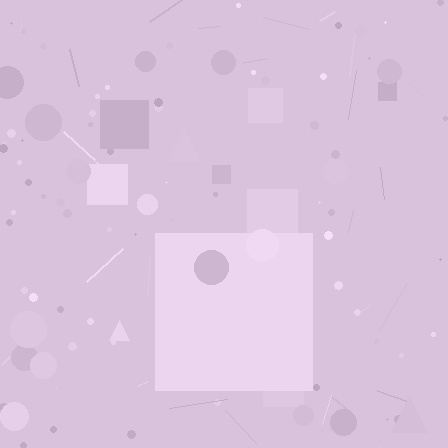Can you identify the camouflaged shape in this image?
The camouflaged shape is a square.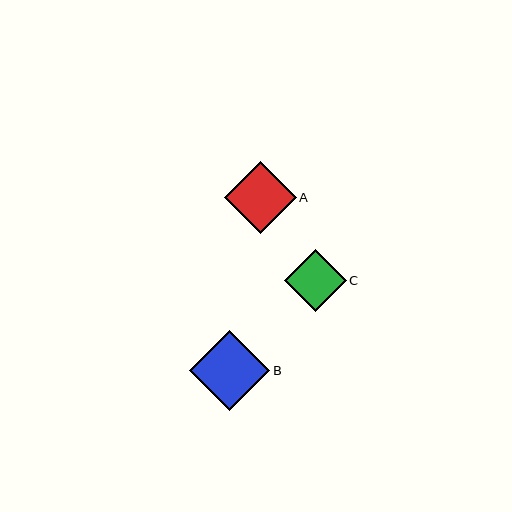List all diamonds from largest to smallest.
From largest to smallest: B, A, C.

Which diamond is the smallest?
Diamond C is the smallest with a size of approximately 62 pixels.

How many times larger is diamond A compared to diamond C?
Diamond A is approximately 1.2 times the size of diamond C.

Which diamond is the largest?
Diamond B is the largest with a size of approximately 80 pixels.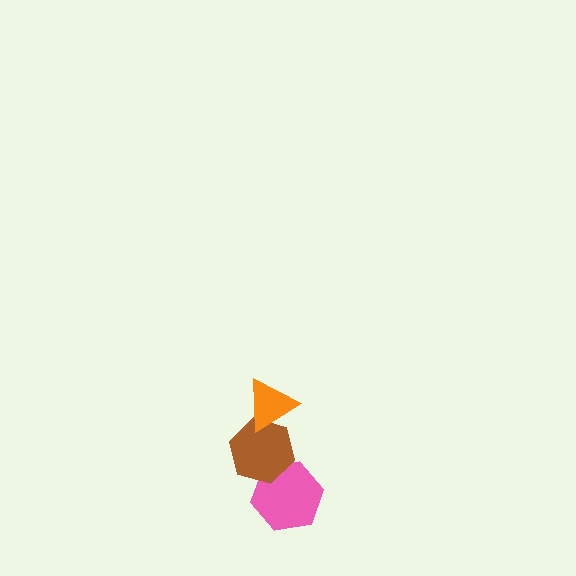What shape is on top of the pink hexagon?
The brown hexagon is on top of the pink hexagon.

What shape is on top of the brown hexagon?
The orange triangle is on top of the brown hexagon.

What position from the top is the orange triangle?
The orange triangle is 1st from the top.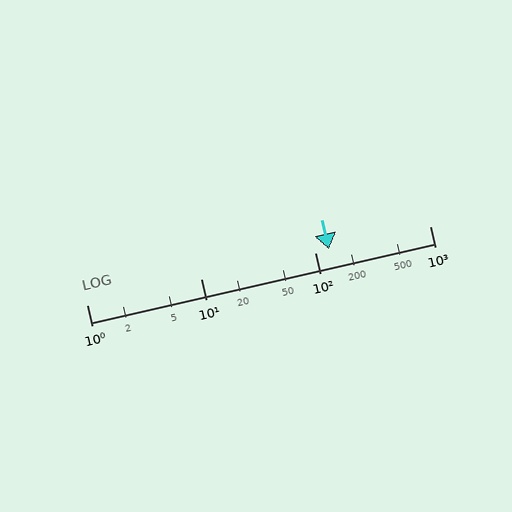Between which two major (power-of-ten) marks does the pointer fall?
The pointer is between 100 and 1000.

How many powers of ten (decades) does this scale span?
The scale spans 3 decades, from 1 to 1000.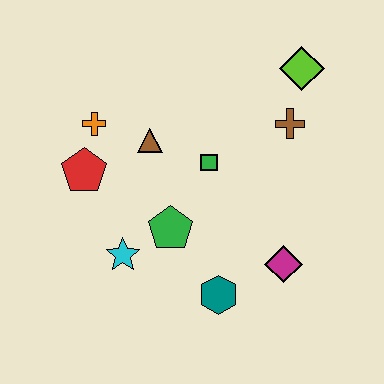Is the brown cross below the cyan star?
No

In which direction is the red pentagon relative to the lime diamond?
The red pentagon is to the left of the lime diamond.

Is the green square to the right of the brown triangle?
Yes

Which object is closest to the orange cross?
The red pentagon is closest to the orange cross.